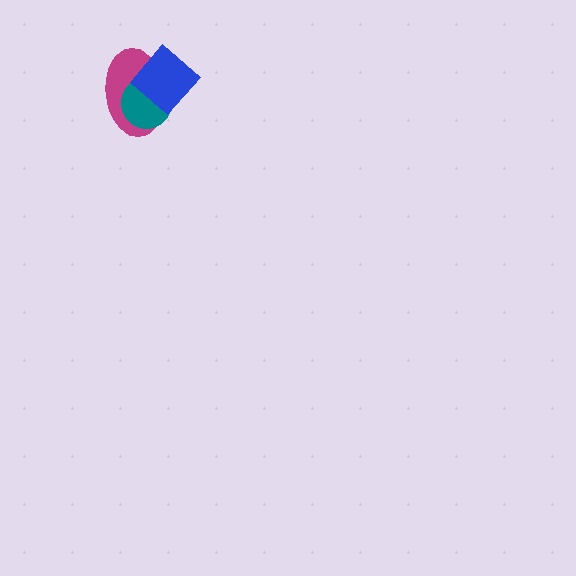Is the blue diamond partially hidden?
No, no other shape covers it.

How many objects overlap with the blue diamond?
2 objects overlap with the blue diamond.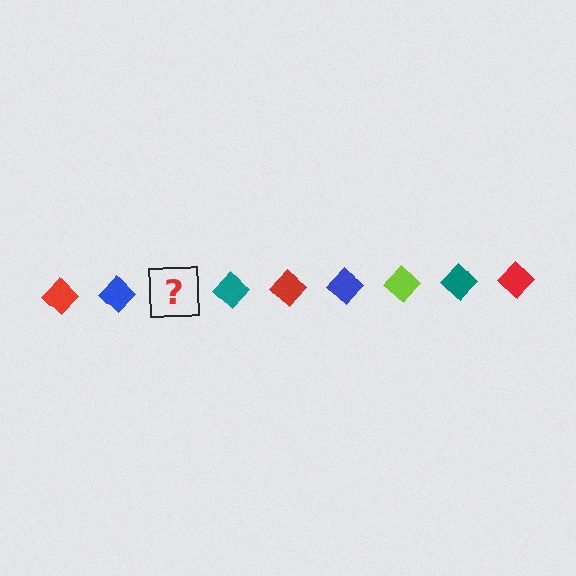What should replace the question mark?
The question mark should be replaced with a lime diamond.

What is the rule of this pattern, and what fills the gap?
The rule is that the pattern cycles through red, blue, lime, teal diamonds. The gap should be filled with a lime diamond.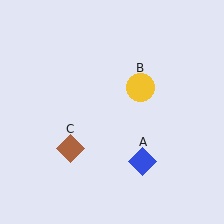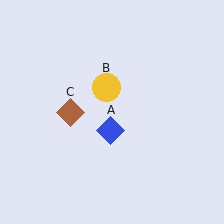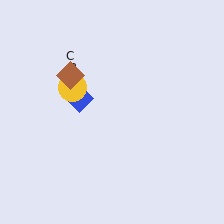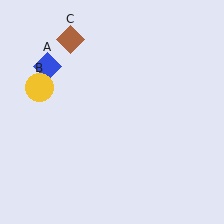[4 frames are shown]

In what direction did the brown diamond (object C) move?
The brown diamond (object C) moved up.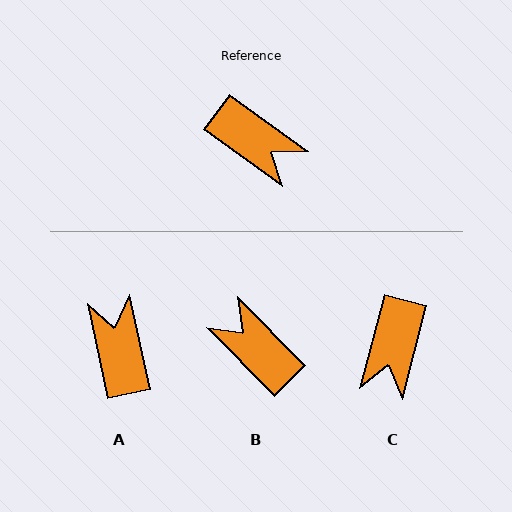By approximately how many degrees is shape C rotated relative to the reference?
Approximately 68 degrees clockwise.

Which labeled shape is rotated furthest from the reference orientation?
B, about 171 degrees away.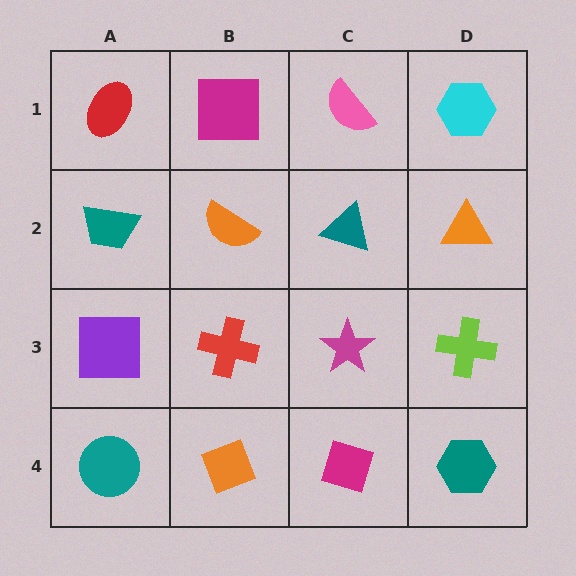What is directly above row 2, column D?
A cyan hexagon.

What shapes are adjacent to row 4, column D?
A lime cross (row 3, column D), a magenta diamond (row 4, column C).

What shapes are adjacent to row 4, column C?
A magenta star (row 3, column C), an orange diamond (row 4, column B), a teal hexagon (row 4, column D).